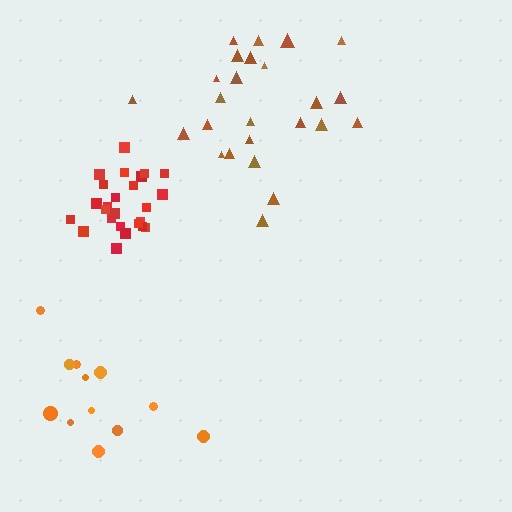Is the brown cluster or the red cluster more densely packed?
Red.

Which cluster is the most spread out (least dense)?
Orange.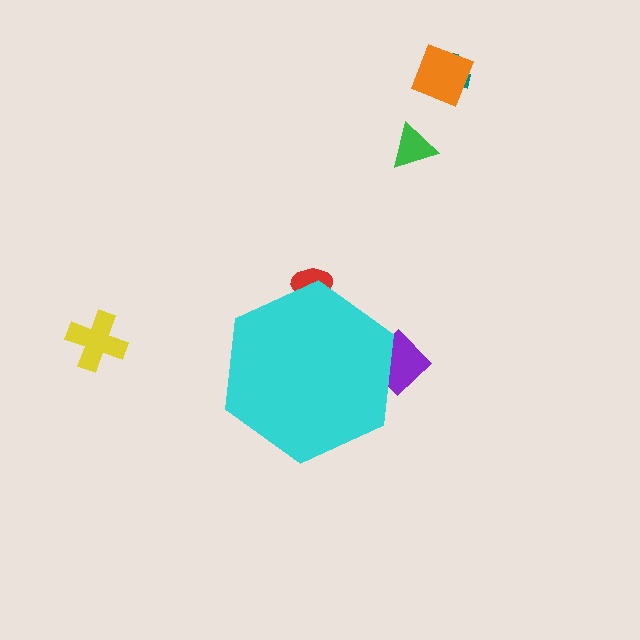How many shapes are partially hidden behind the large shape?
2 shapes are partially hidden.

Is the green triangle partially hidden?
No, the green triangle is fully visible.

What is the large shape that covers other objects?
A cyan hexagon.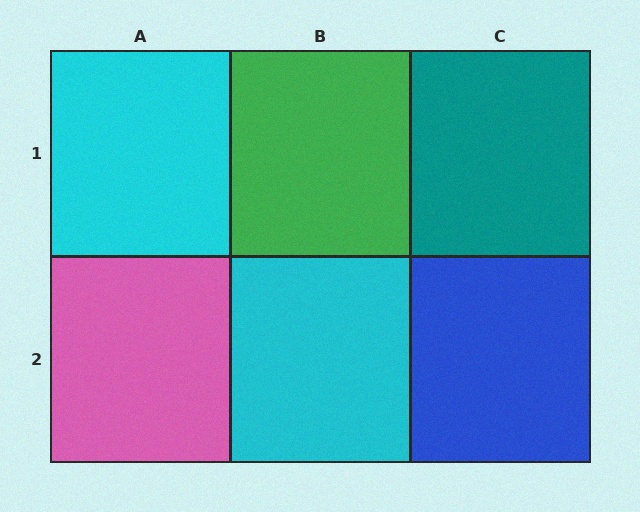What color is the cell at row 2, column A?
Pink.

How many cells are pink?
1 cell is pink.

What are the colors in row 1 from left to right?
Cyan, green, teal.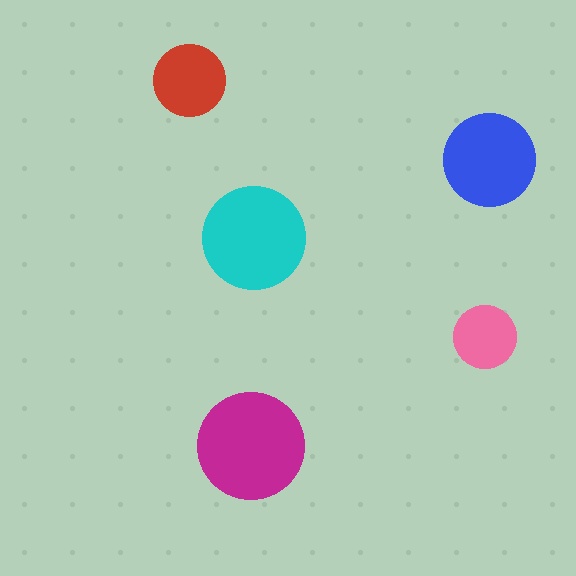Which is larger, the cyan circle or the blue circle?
The cyan one.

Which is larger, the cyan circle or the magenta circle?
The magenta one.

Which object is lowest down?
The magenta circle is bottommost.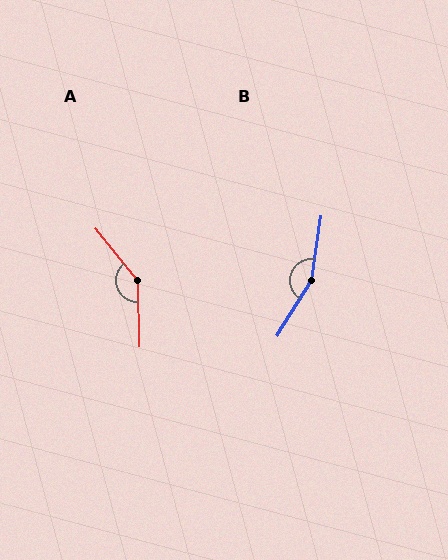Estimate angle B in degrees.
Approximately 157 degrees.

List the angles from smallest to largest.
A (142°), B (157°).